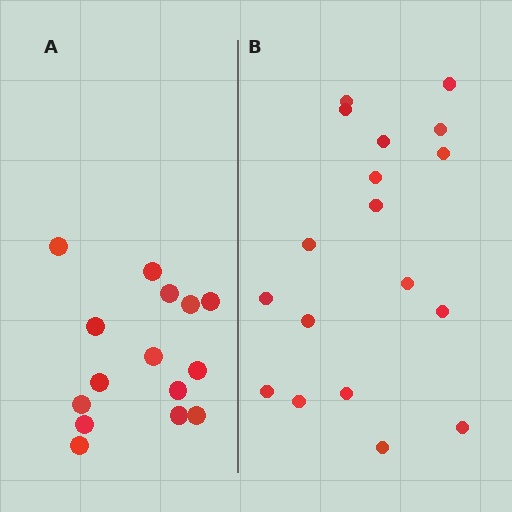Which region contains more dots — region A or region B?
Region B (the right region) has more dots.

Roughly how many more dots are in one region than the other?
Region B has just a few more — roughly 2 or 3 more dots than region A.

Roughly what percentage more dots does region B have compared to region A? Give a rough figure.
About 20% more.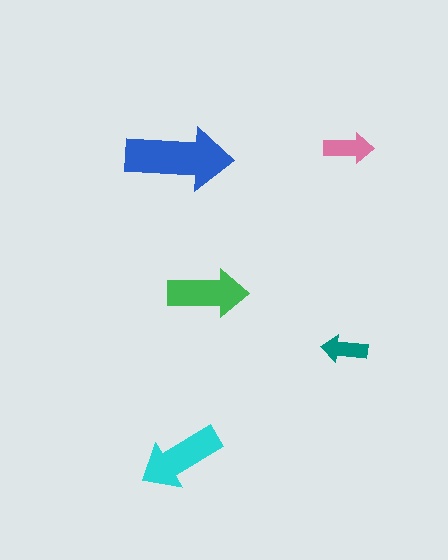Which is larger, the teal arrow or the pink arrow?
The pink one.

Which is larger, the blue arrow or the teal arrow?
The blue one.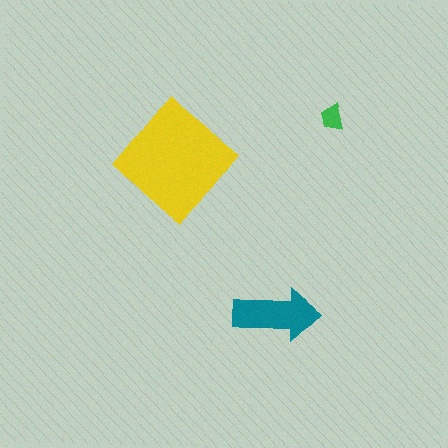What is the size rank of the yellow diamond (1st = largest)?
1st.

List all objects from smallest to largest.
The green trapezoid, the teal arrow, the yellow diamond.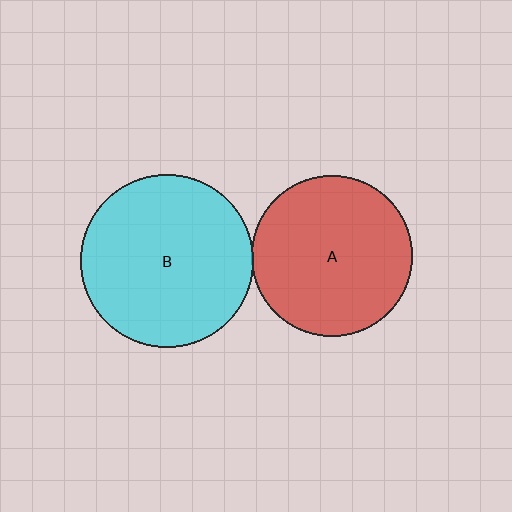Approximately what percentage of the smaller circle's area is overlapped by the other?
Approximately 5%.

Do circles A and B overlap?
Yes.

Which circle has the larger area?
Circle B (cyan).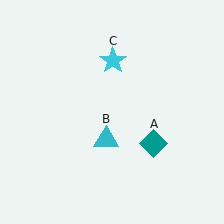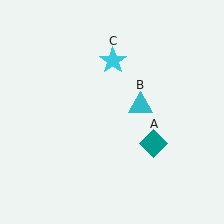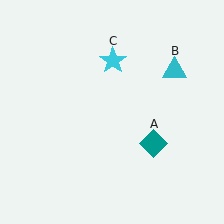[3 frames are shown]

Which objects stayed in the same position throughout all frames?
Teal diamond (object A) and cyan star (object C) remained stationary.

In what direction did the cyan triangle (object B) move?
The cyan triangle (object B) moved up and to the right.